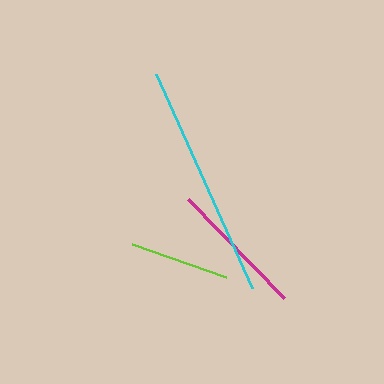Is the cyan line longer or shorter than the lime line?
The cyan line is longer than the lime line.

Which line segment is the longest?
The cyan line is the longest at approximately 234 pixels.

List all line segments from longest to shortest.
From longest to shortest: cyan, magenta, lime.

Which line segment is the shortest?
The lime line is the shortest at approximately 99 pixels.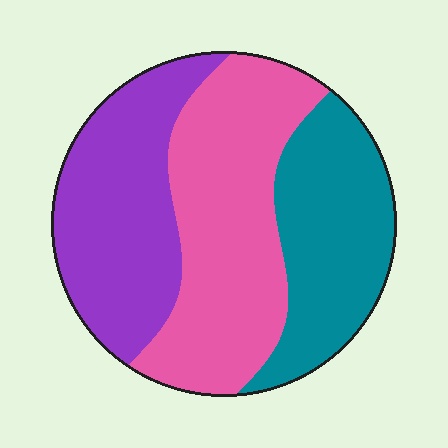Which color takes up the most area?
Pink, at roughly 40%.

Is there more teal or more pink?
Pink.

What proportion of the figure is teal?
Teal takes up about one quarter (1/4) of the figure.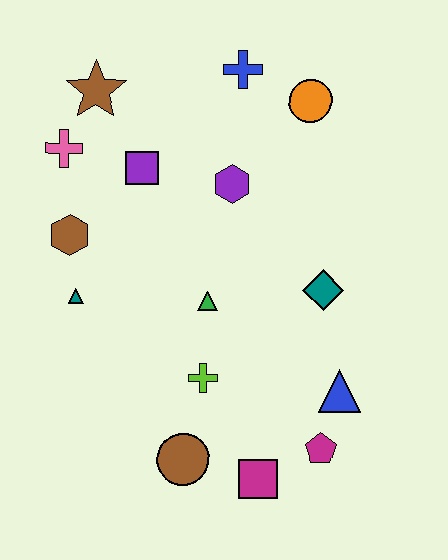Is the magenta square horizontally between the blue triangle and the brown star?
Yes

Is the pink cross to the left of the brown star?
Yes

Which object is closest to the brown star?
The pink cross is closest to the brown star.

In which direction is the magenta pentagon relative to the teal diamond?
The magenta pentagon is below the teal diamond.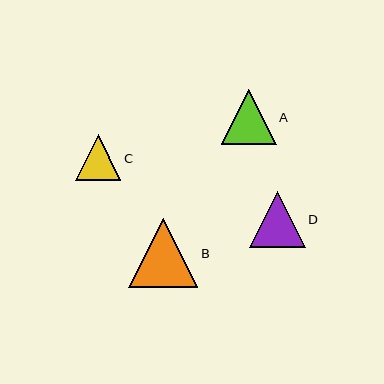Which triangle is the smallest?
Triangle C is the smallest with a size of approximately 46 pixels.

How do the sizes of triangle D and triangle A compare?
Triangle D and triangle A are approximately the same size.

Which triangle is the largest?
Triangle B is the largest with a size of approximately 69 pixels.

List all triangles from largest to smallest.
From largest to smallest: B, D, A, C.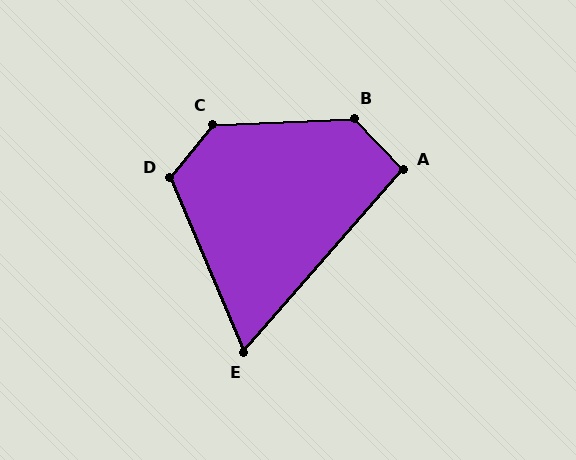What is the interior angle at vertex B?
Approximately 131 degrees (obtuse).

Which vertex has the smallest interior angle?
E, at approximately 64 degrees.